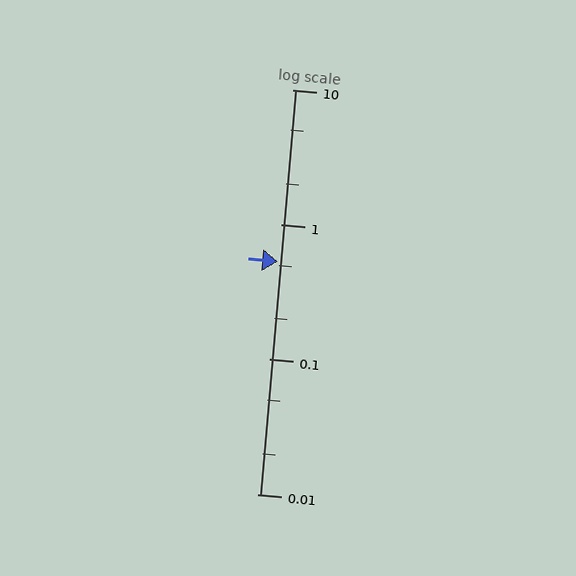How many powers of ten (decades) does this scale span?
The scale spans 3 decades, from 0.01 to 10.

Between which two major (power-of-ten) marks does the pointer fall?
The pointer is between 0.1 and 1.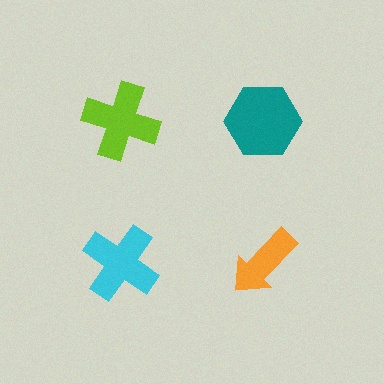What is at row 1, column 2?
A teal hexagon.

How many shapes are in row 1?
2 shapes.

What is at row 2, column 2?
An orange arrow.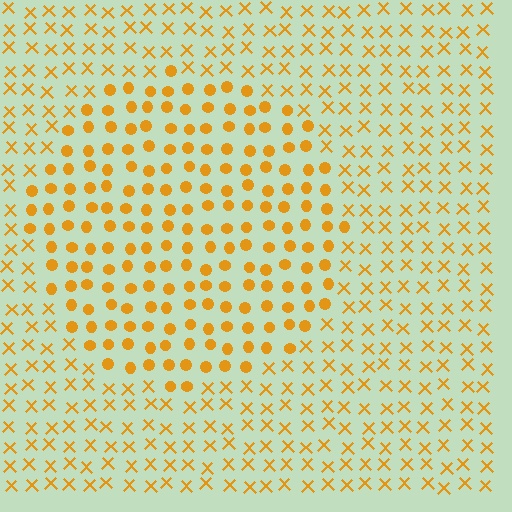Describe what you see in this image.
The image is filled with small orange elements arranged in a uniform grid. A circle-shaped region contains circles, while the surrounding area contains X marks. The boundary is defined purely by the change in element shape.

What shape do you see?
I see a circle.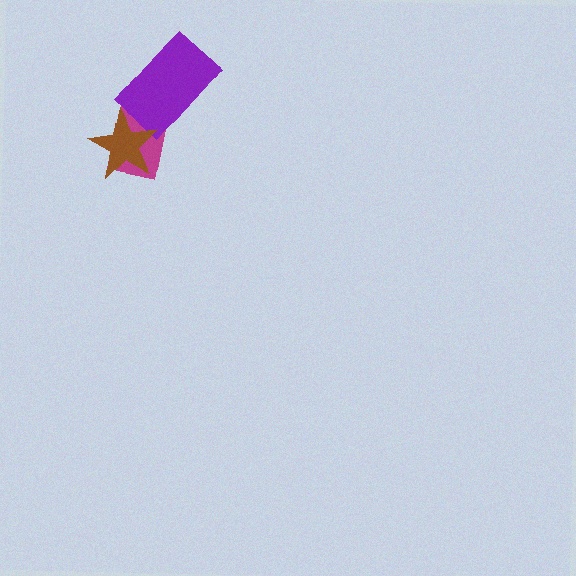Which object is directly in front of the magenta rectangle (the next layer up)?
The purple rectangle is directly in front of the magenta rectangle.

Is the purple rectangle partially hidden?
Yes, it is partially covered by another shape.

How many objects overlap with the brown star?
2 objects overlap with the brown star.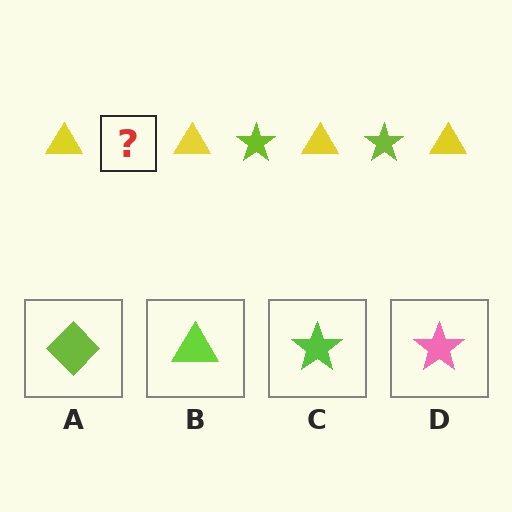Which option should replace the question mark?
Option C.